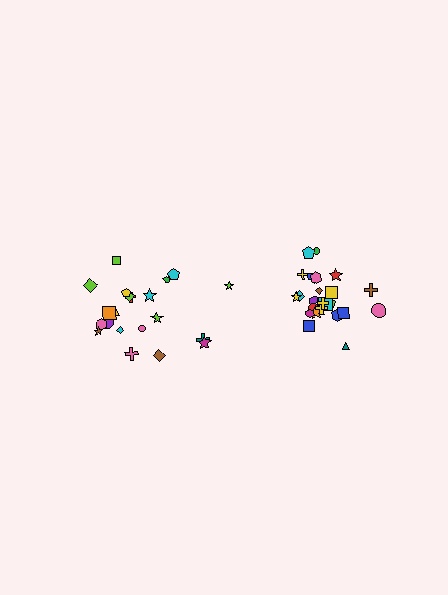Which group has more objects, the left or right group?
The right group.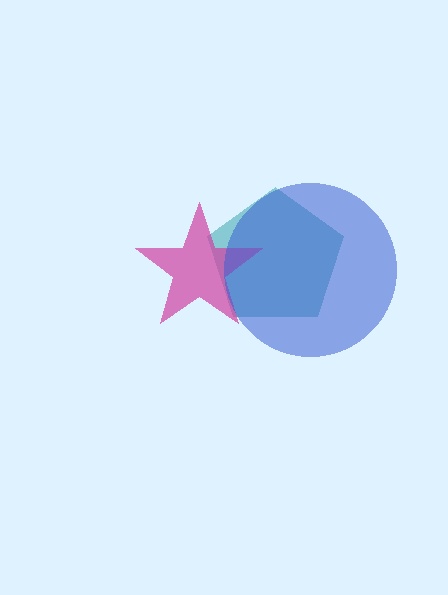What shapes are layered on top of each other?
The layered shapes are: a teal pentagon, a magenta star, a blue circle.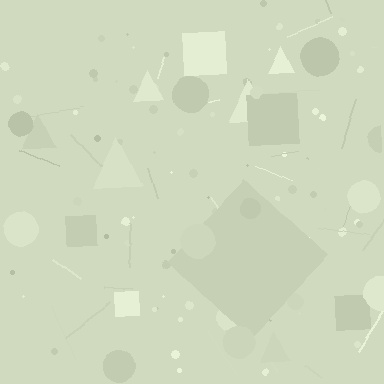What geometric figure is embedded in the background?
A diamond is embedded in the background.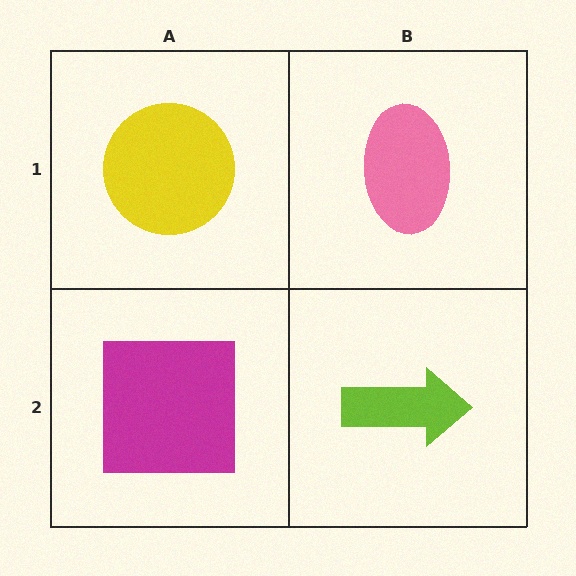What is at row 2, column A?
A magenta square.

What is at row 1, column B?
A pink ellipse.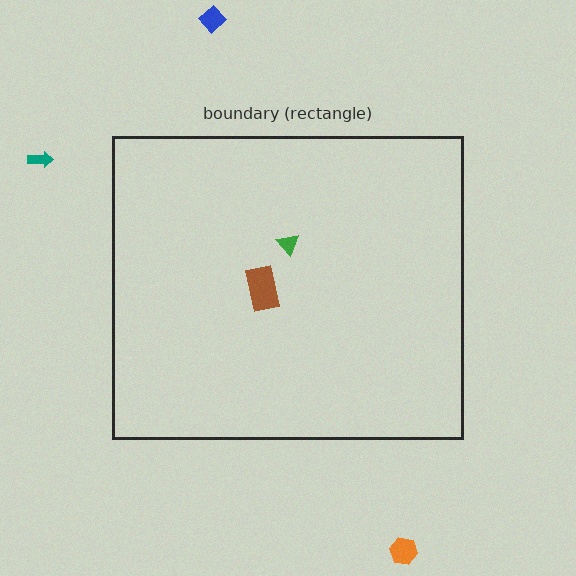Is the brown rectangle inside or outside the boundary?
Inside.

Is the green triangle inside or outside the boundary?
Inside.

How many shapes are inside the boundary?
2 inside, 3 outside.